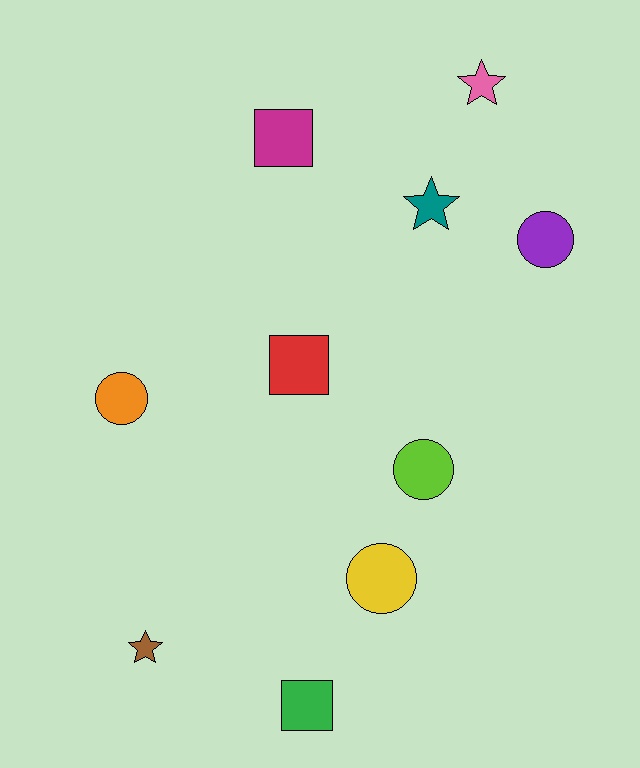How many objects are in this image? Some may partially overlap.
There are 10 objects.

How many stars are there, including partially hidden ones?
There are 3 stars.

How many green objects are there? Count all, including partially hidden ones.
There is 1 green object.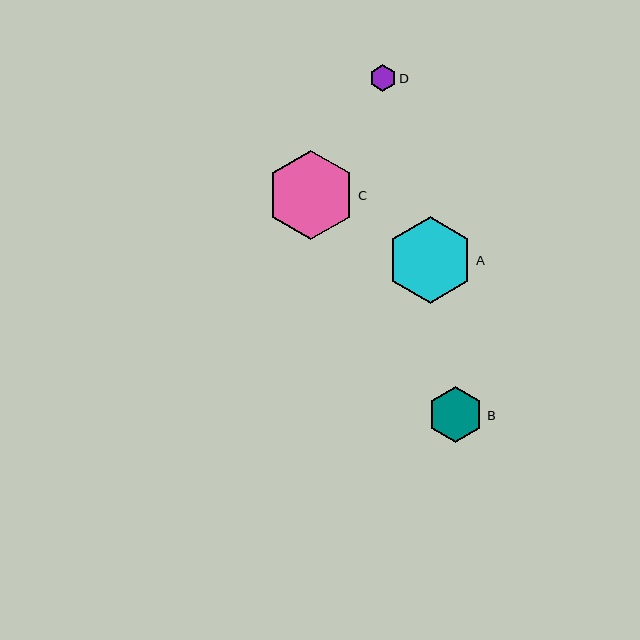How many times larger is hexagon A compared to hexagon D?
Hexagon A is approximately 3.2 times the size of hexagon D.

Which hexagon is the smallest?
Hexagon D is the smallest with a size of approximately 27 pixels.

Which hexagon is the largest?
Hexagon C is the largest with a size of approximately 88 pixels.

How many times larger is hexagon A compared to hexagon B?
Hexagon A is approximately 1.6 times the size of hexagon B.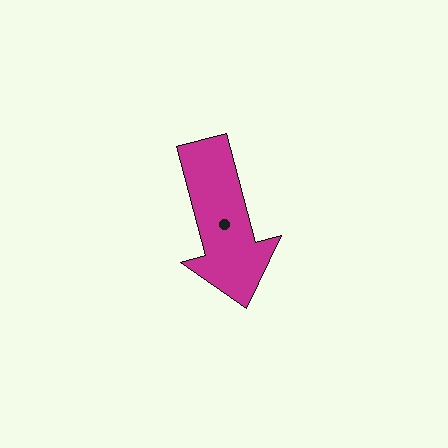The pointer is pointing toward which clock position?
Roughly 5 o'clock.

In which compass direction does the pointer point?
South.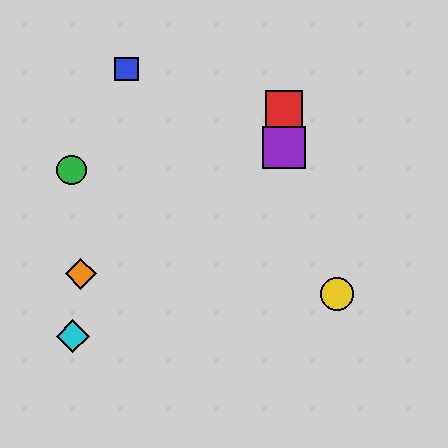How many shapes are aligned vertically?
2 shapes (the red square, the purple square) are aligned vertically.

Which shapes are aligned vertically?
The red square, the purple square are aligned vertically.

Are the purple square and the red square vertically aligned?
Yes, both are at x≈284.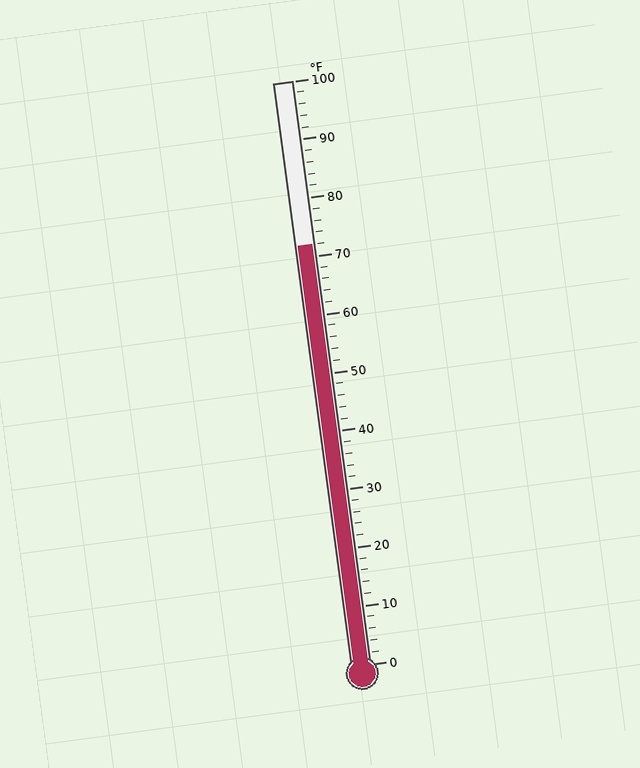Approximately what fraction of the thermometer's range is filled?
The thermometer is filled to approximately 70% of its range.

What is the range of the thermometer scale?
The thermometer scale ranges from 0°F to 100°F.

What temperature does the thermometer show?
The thermometer shows approximately 72°F.